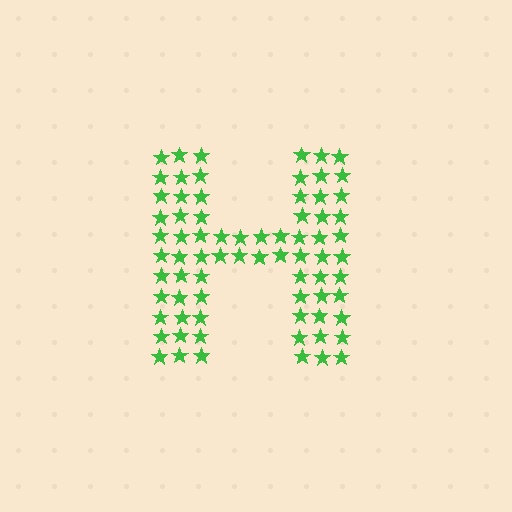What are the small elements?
The small elements are stars.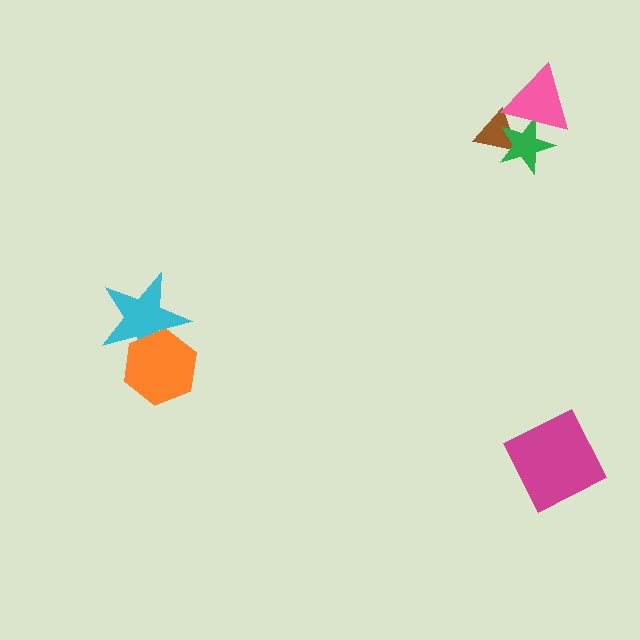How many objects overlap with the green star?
2 objects overlap with the green star.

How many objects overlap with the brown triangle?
2 objects overlap with the brown triangle.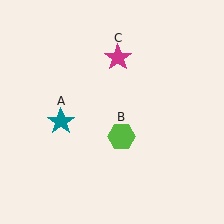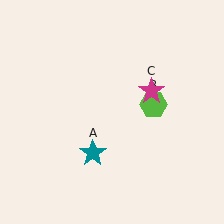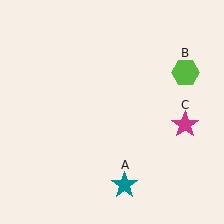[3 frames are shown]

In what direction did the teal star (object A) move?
The teal star (object A) moved down and to the right.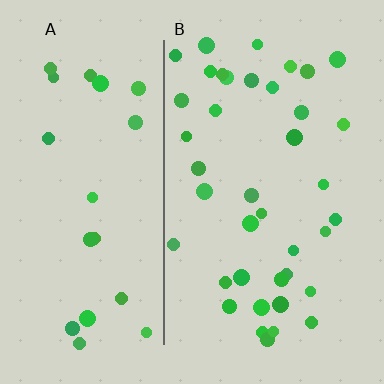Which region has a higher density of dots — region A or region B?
B (the right).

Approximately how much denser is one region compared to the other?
Approximately 1.8× — region B over region A.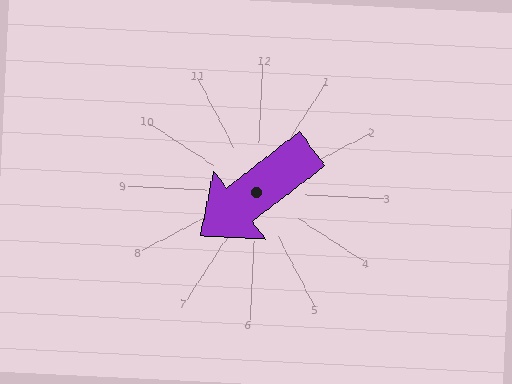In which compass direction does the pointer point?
Southwest.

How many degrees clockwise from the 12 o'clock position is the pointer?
Approximately 229 degrees.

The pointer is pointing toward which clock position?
Roughly 8 o'clock.